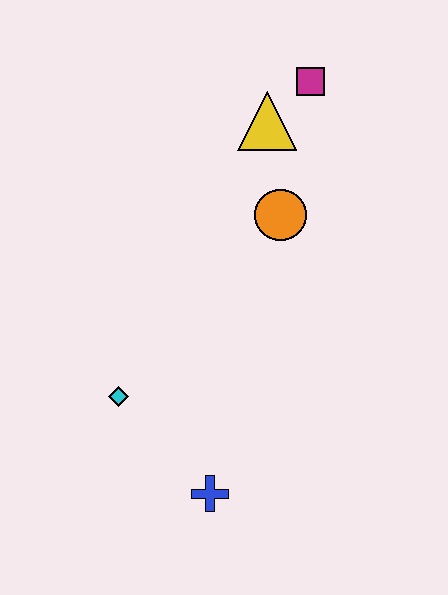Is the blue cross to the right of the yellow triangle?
No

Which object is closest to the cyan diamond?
The blue cross is closest to the cyan diamond.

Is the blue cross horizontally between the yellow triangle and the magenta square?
No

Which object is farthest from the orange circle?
The blue cross is farthest from the orange circle.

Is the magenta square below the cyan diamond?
No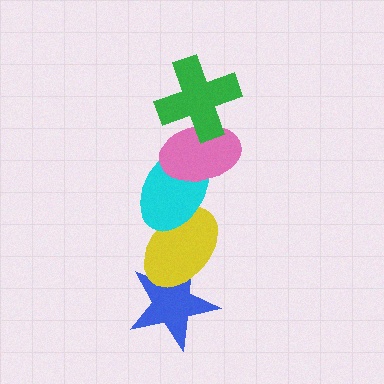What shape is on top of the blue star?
The yellow ellipse is on top of the blue star.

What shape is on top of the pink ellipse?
The green cross is on top of the pink ellipse.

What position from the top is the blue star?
The blue star is 5th from the top.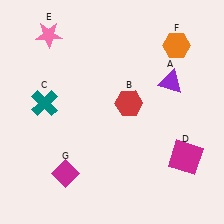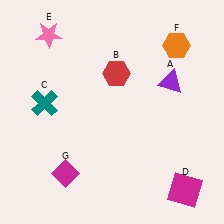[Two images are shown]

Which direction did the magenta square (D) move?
The magenta square (D) moved down.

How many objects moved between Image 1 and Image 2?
2 objects moved between the two images.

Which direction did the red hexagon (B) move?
The red hexagon (B) moved up.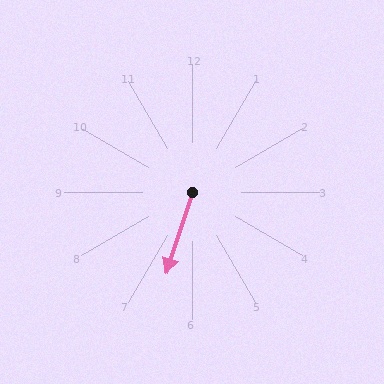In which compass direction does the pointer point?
South.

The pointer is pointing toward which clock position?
Roughly 7 o'clock.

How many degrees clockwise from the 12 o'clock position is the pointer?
Approximately 198 degrees.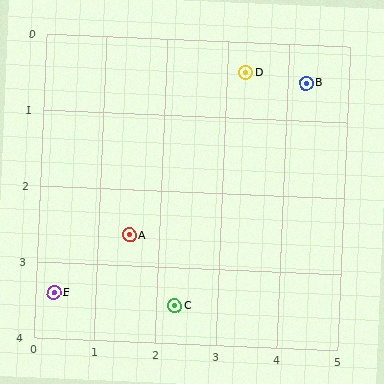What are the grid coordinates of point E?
Point E is at approximately (0.3, 3.4).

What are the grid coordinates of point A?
Point A is at approximately (1.5, 2.6).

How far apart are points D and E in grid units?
Points D and E are about 4.2 grid units apart.